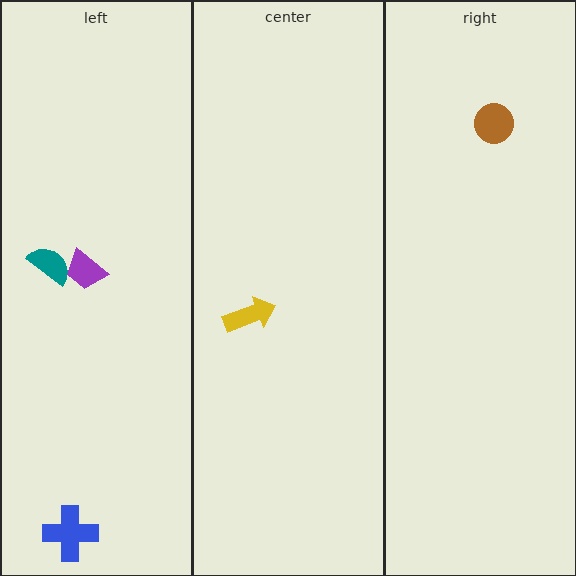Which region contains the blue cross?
The left region.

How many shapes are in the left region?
3.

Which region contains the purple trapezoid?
The left region.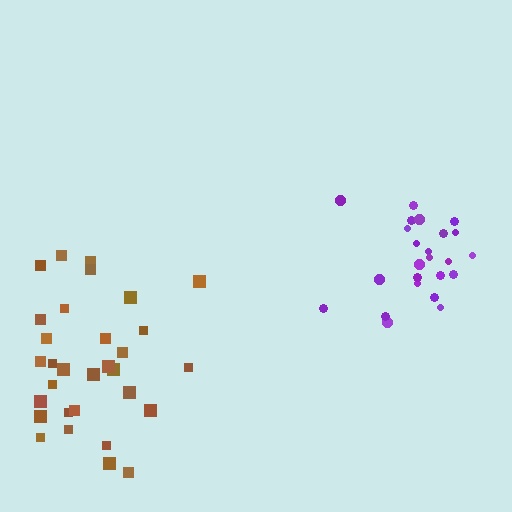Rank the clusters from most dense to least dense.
purple, brown.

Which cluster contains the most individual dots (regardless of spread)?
Brown (31).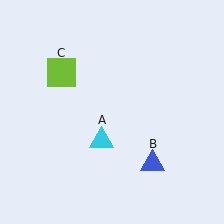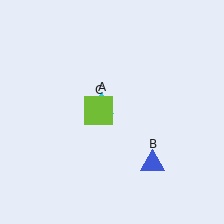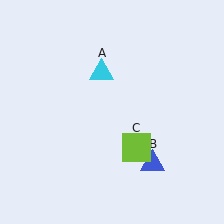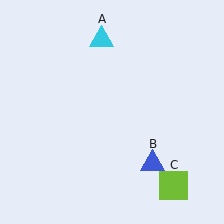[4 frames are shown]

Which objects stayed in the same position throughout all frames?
Blue triangle (object B) remained stationary.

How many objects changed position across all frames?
2 objects changed position: cyan triangle (object A), lime square (object C).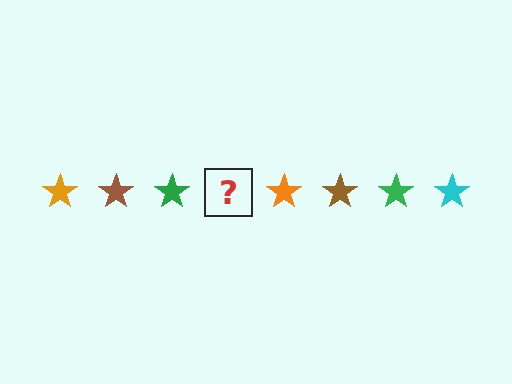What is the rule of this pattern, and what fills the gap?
The rule is that the pattern cycles through orange, brown, green, cyan stars. The gap should be filled with a cyan star.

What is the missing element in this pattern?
The missing element is a cyan star.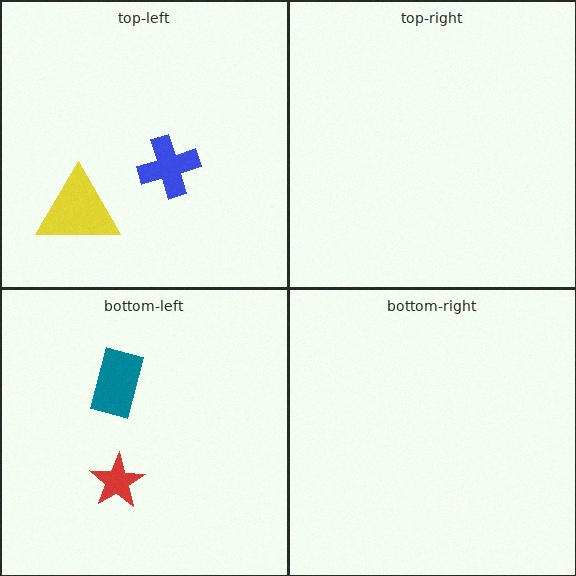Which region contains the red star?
The bottom-left region.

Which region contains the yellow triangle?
The top-left region.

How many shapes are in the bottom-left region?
2.